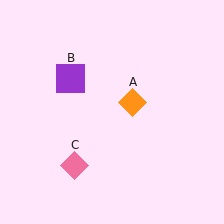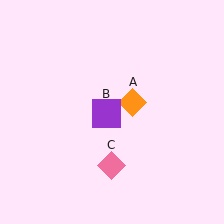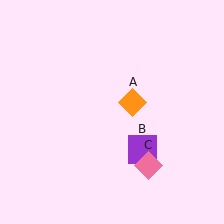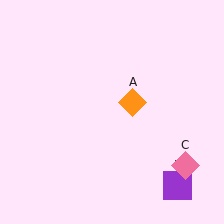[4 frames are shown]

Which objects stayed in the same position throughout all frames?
Orange diamond (object A) remained stationary.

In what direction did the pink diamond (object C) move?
The pink diamond (object C) moved right.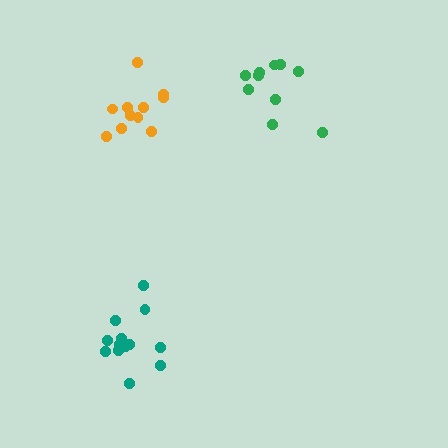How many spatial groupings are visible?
There are 3 spatial groupings.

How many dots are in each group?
Group 1: 10 dots, Group 2: 11 dots, Group 3: 13 dots (34 total).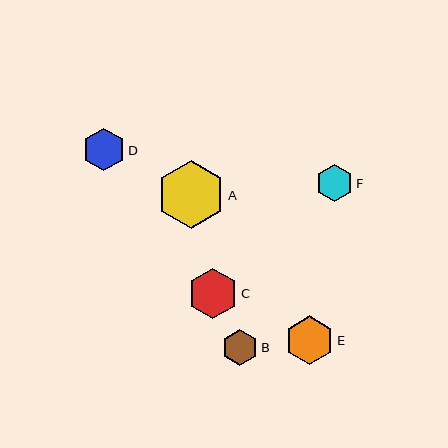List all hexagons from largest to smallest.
From largest to smallest: A, C, E, D, F, B.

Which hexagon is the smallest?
Hexagon B is the smallest with a size of approximately 36 pixels.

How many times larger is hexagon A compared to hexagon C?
Hexagon A is approximately 1.3 times the size of hexagon C.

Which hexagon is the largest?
Hexagon A is the largest with a size of approximately 68 pixels.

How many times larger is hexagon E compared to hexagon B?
Hexagon E is approximately 1.3 times the size of hexagon B.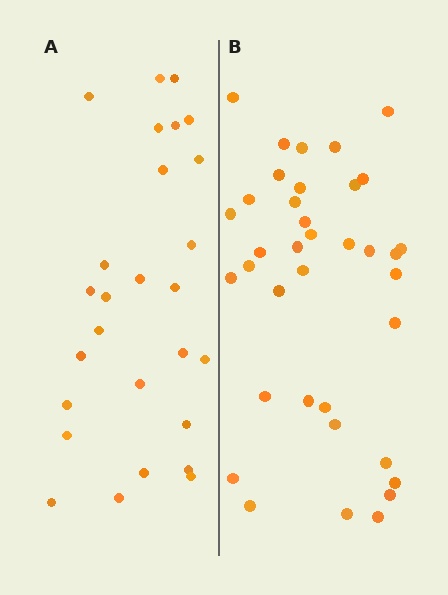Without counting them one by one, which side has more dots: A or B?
Region B (the right region) has more dots.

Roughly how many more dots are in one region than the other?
Region B has roughly 10 or so more dots than region A.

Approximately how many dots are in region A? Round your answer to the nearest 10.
About 30 dots. (The exact count is 27, which rounds to 30.)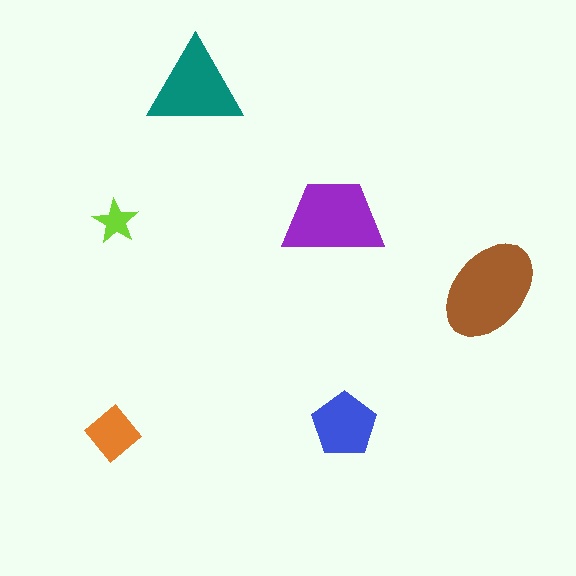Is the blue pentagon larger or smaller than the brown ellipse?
Smaller.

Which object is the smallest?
The lime star.